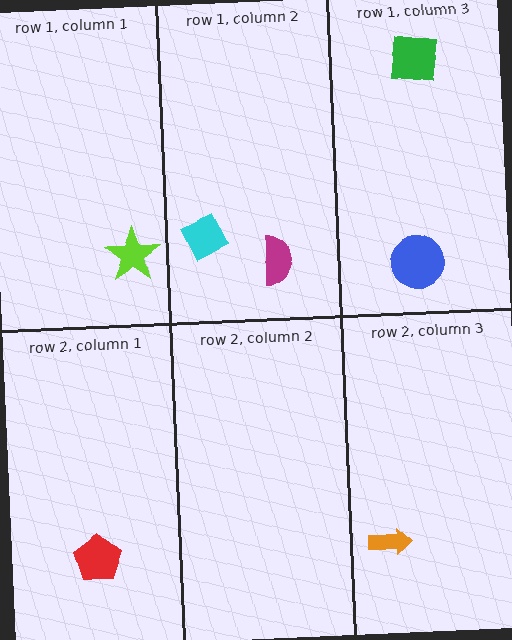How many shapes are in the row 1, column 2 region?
2.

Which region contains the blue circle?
The row 1, column 3 region.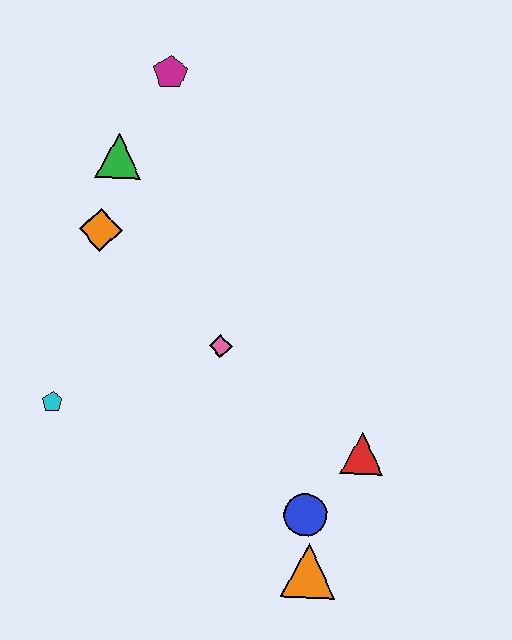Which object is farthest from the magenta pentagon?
The orange triangle is farthest from the magenta pentagon.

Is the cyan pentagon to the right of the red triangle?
No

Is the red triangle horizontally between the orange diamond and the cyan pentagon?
No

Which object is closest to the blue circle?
The orange triangle is closest to the blue circle.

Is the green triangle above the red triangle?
Yes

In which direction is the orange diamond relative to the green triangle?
The orange diamond is below the green triangle.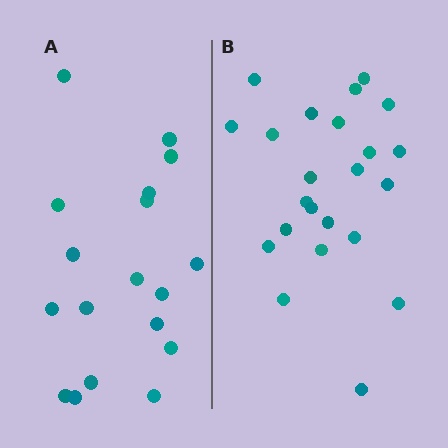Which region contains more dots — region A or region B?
Region B (the right region) has more dots.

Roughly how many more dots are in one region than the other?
Region B has about 5 more dots than region A.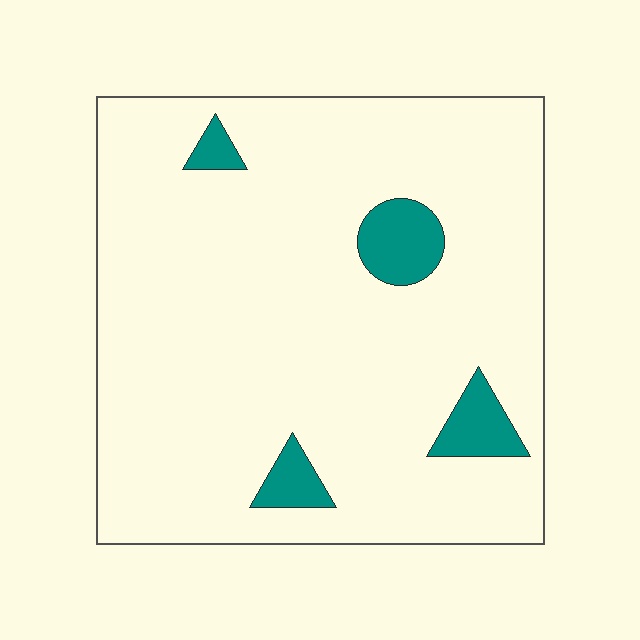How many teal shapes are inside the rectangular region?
4.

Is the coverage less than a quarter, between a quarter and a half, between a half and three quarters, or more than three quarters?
Less than a quarter.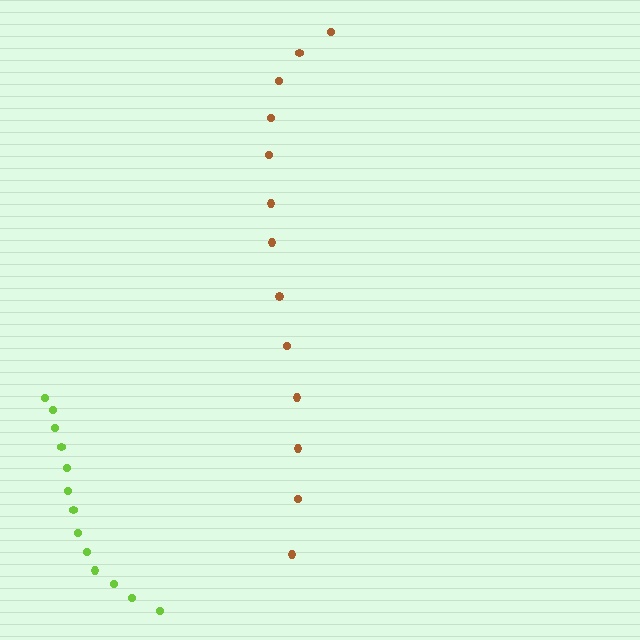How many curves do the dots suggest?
There are 2 distinct paths.